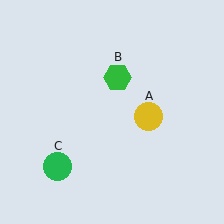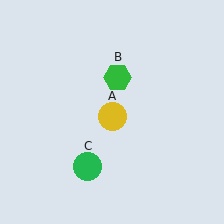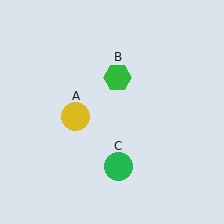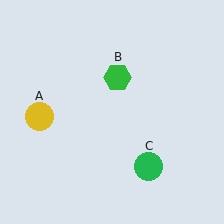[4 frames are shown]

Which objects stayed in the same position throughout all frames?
Green hexagon (object B) remained stationary.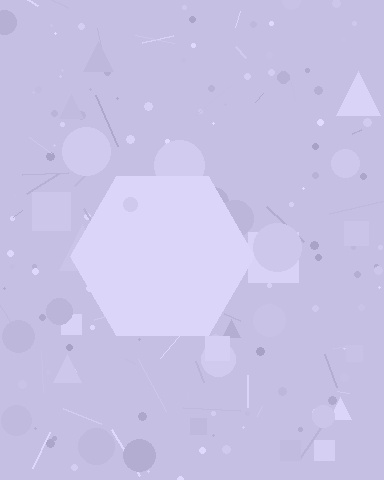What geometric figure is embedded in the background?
A hexagon is embedded in the background.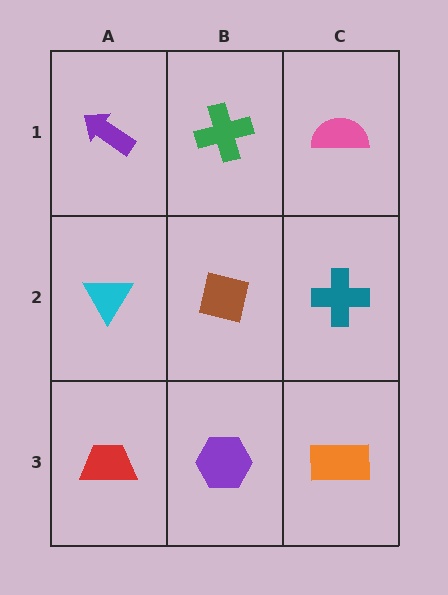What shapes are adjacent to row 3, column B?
A brown square (row 2, column B), a red trapezoid (row 3, column A), an orange rectangle (row 3, column C).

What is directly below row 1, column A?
A cyan triangle.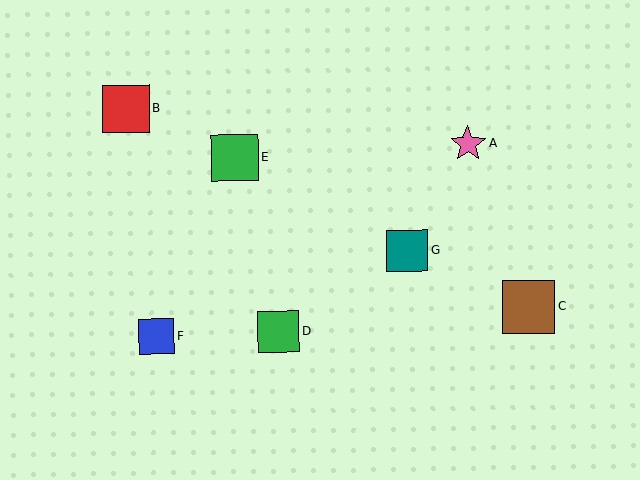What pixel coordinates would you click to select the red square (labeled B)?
Click at (126, 109) to select the red square B.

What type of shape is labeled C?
Shape C is a brown square.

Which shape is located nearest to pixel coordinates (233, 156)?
The green square (labeled E) at (235, 158) is nearest to that location.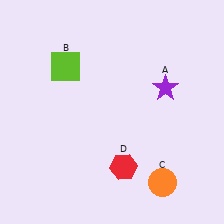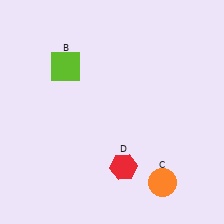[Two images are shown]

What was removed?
The purple star (A) was removed in Image 2.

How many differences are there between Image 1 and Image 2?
There is 1 difference between the two images.